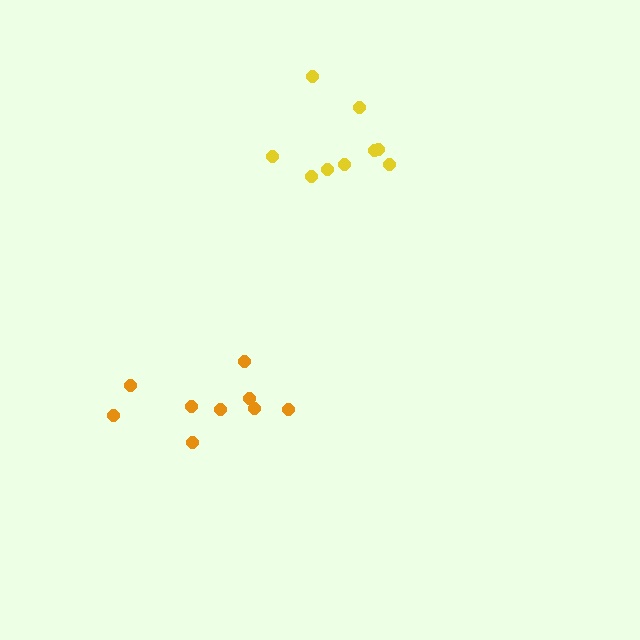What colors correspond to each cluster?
The clusters are colored: orange, yellow.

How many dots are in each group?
Group 1: 9 dots, Group 2: 9 dots (18 total).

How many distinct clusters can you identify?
There are 2 distinct clusters.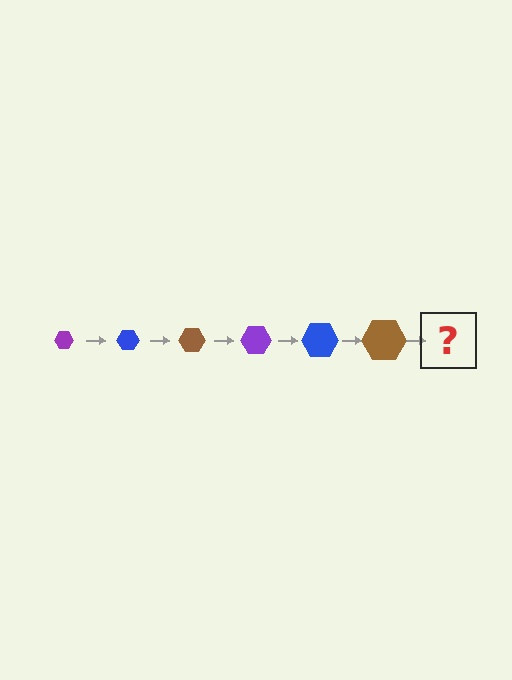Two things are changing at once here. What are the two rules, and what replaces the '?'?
The two rules are that the hexagon grows larger each step and the color cycles through purple, blue, and brown. The '?' should be a purple hexagon, larger than the previous one.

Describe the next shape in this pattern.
It should be a purple hexagon, larger than the previous one.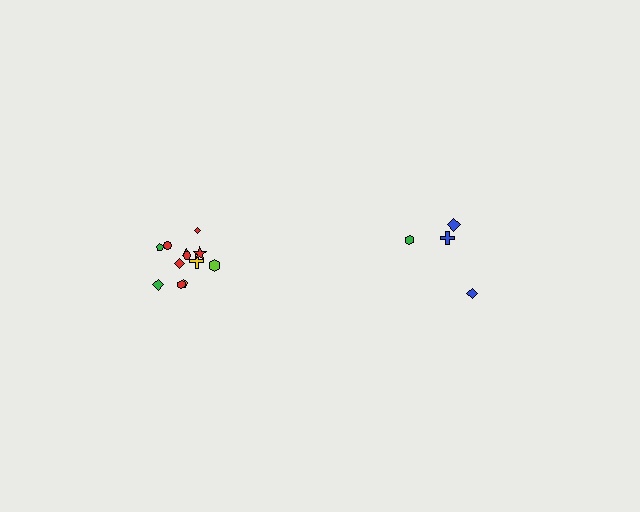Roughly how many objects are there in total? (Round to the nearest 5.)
Roughly 15 objects in total.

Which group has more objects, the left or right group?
The left group.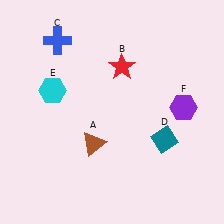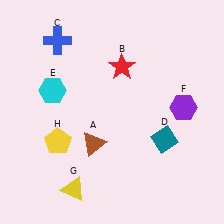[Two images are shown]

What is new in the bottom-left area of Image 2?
A yellow pentagon (H) was added in the bottom-left area of Image 2.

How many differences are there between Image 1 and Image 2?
There are 2 differences between the two images.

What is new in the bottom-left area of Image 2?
A yellow triangle (G) was added in the bottom-left area of Image 2.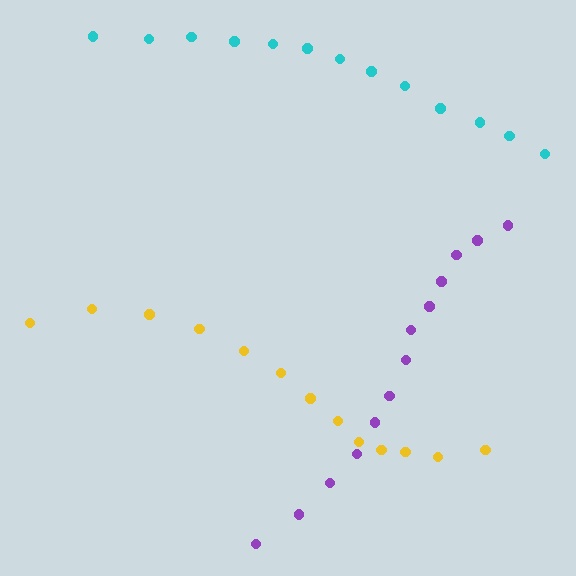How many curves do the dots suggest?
There are 3 distinct paths.